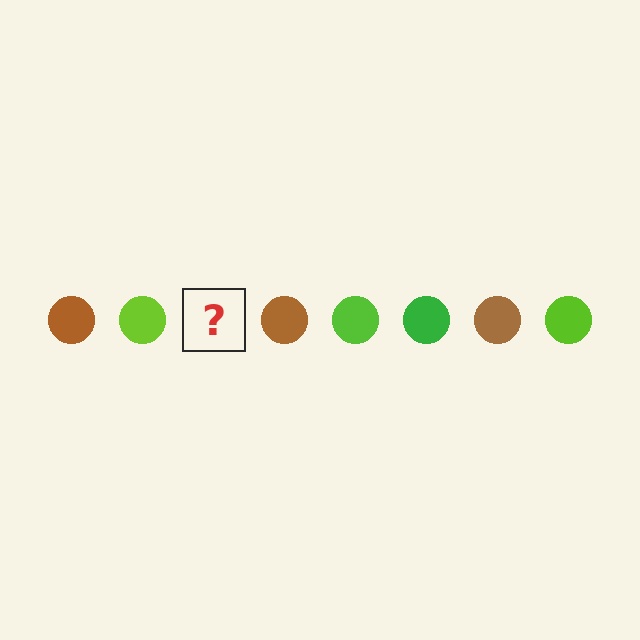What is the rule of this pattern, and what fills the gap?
The rule is that the pattern cycles through brown, lime, green circles. The gap should be filled with a green circle.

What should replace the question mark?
The question mark should be replaced with a green circle.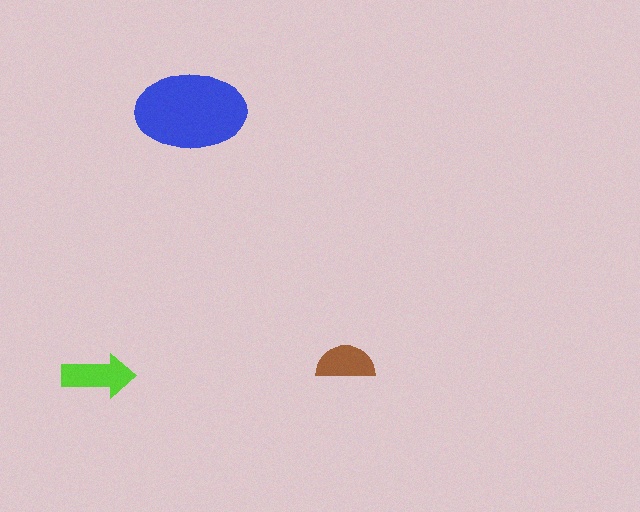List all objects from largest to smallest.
The blue ellipse, the lime arrow, the brown semicircle.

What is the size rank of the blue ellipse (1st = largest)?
1st.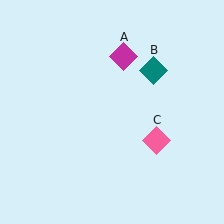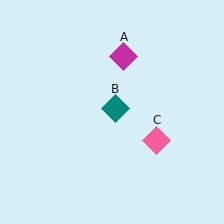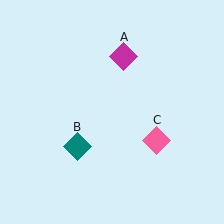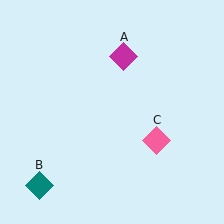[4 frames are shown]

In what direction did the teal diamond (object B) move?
The teal diamond (object B) moved down and to the left.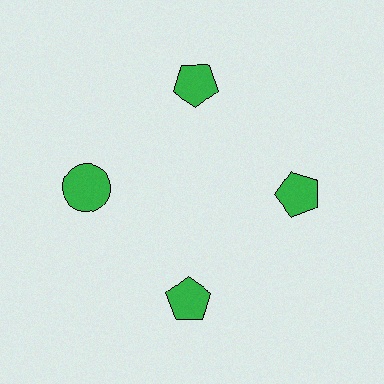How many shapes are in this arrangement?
There are 4 shapes arranged in a ring pattern.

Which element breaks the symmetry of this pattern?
The green circle at roughly the 9 o'clock position breaks the symmetry. All other shapes are green pentagons.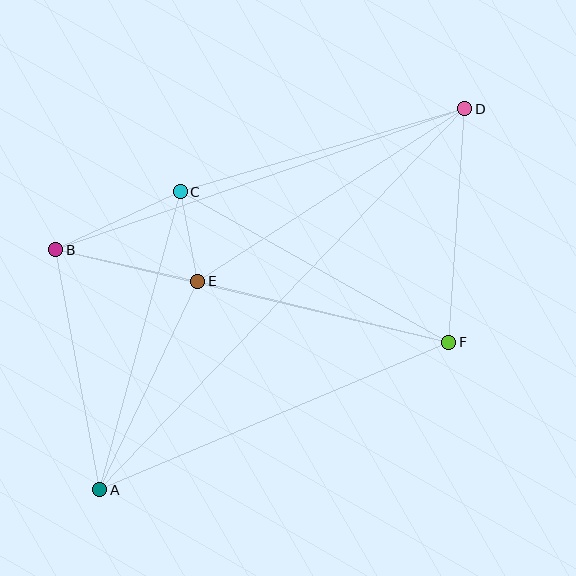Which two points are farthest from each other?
Points A and D are farthest from each other.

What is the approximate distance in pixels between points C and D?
The distance between C and D is approximately 296 pixels.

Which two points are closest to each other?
Points C and E are closest to each other.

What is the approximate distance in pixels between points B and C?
The distance between B and C is approximately 138 pixels.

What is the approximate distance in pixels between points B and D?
The distance between B and D is approximately 433 pixels.